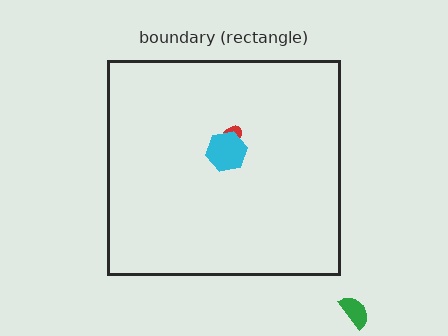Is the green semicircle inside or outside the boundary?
Outside.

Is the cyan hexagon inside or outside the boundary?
Inside.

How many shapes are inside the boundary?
2 inside, 1 outside.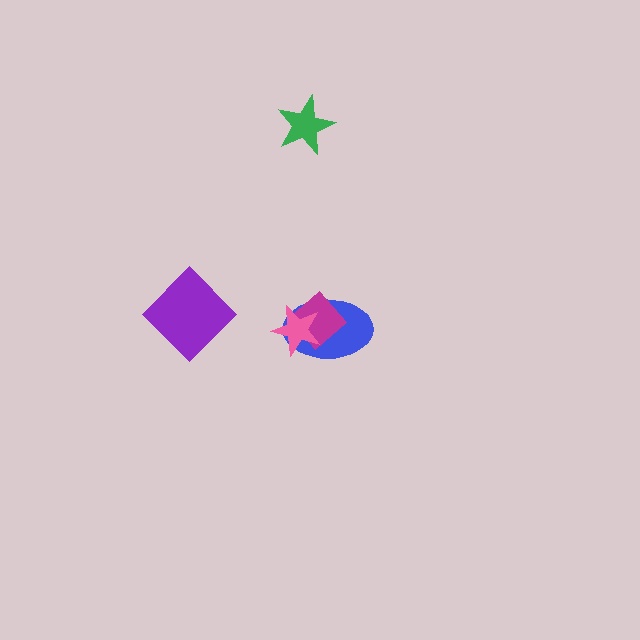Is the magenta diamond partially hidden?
Yes, it is partially covered by another shape.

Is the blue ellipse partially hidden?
Yes, it is partially covered by another shape.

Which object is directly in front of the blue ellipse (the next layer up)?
The magenta diamond is directly in front of the blue ellipse.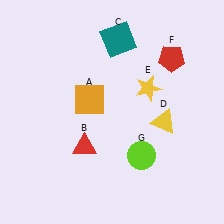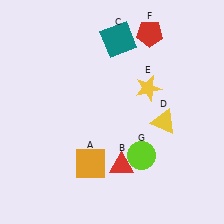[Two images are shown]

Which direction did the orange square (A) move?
The orange square (A) moved down.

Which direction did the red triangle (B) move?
The red triangle (B) moved right.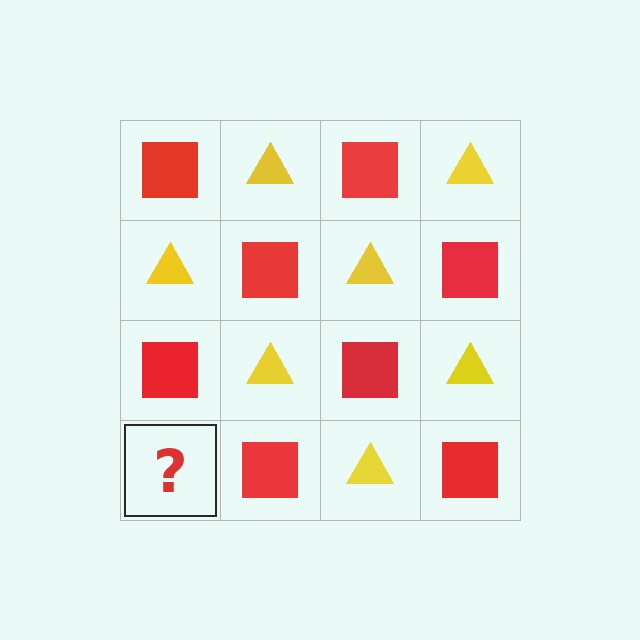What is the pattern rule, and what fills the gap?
The rule is that it alternates red square and yellow triangle in a checkerboard pattern. The gap should be filled with a yellow triangle.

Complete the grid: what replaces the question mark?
The question mark should be replaced with a yellow triangle.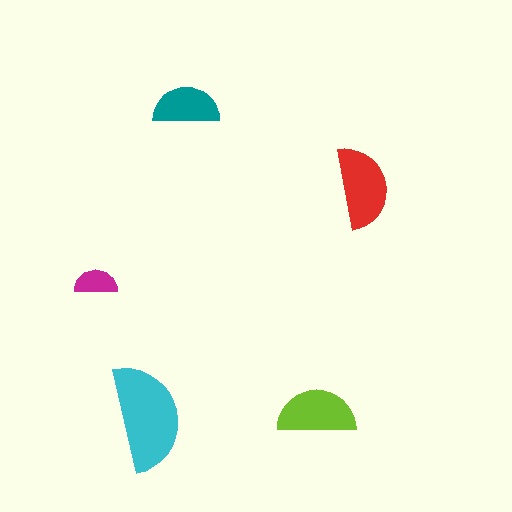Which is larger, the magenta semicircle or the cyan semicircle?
The cyan one.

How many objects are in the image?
There are 5 objects in the image.